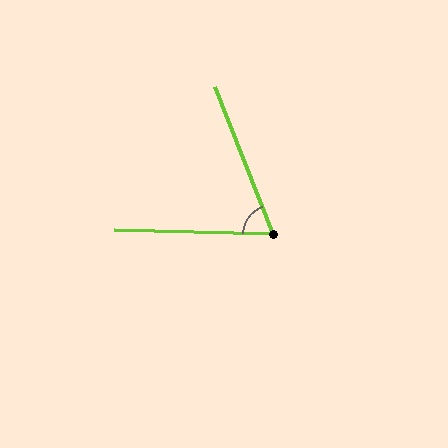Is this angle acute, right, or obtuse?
It is acute.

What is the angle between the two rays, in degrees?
Approximately 67 degrees.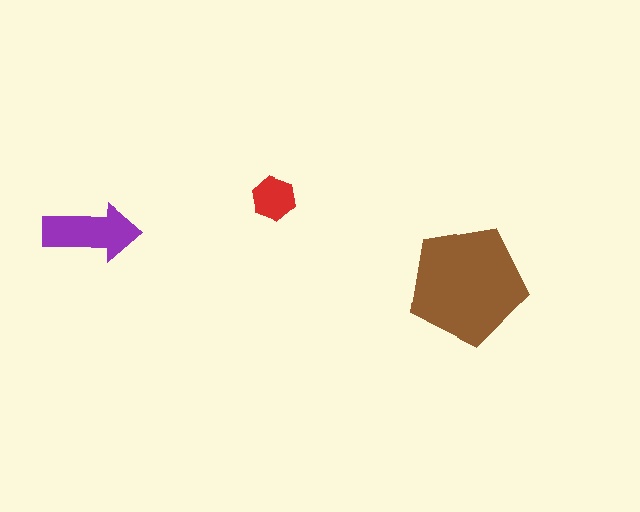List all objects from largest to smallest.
The brown pentagon, the purple arrow, the red hexagon.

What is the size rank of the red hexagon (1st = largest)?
3rd.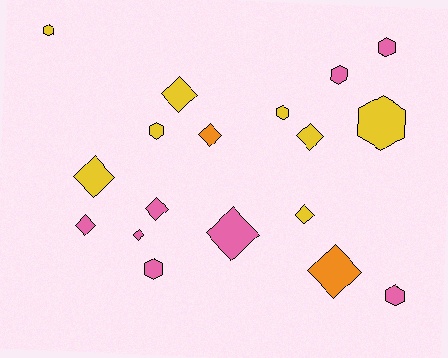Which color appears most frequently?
Yellow, with 8 objects.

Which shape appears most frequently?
Diamond, with 10 objects.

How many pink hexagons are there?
There are 4 pink hexagons.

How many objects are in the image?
There are 18 objects.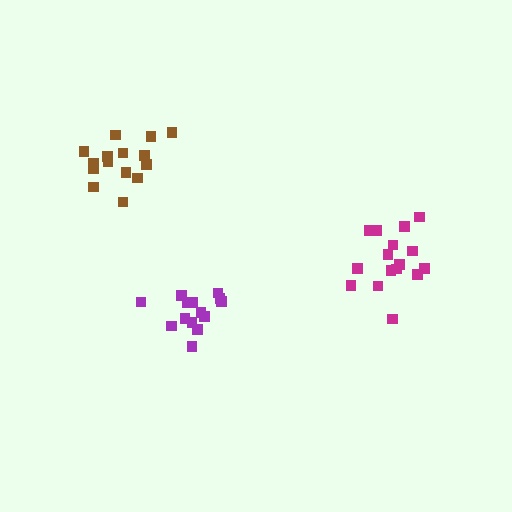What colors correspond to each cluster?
The clusters are colored: magenta, brown, purple.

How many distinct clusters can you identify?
There are 3 distinct clusters.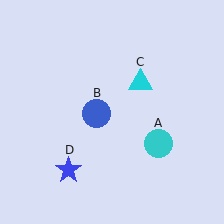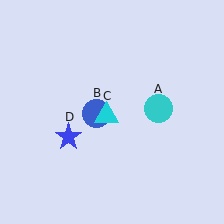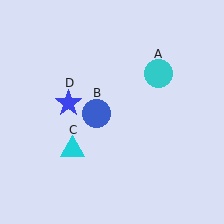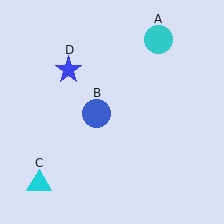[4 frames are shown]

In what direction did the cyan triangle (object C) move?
The cyan triangle (object C) moved down and to the left.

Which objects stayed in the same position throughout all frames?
Blue circle (object B) remained stationary.